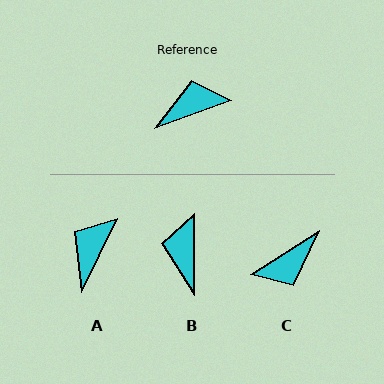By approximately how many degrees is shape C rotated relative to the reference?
Approximately 167 degrees clockwise.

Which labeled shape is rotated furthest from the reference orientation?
C, about 167 degrees away.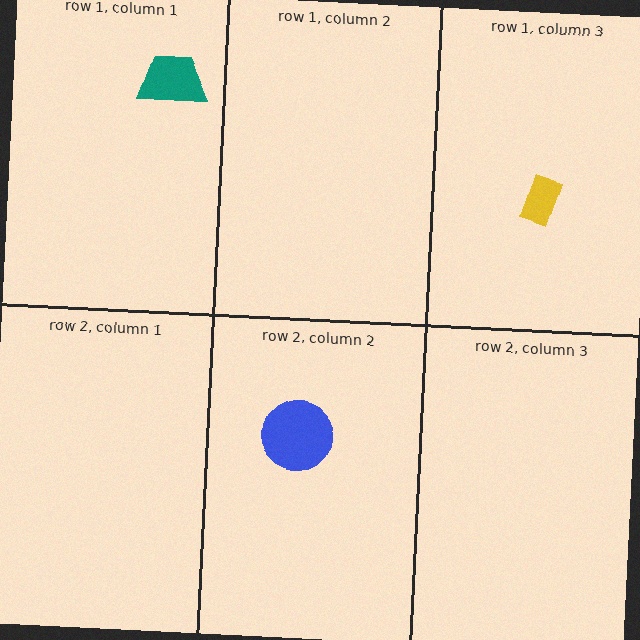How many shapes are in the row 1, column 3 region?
1.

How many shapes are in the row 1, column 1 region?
1.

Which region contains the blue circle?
The row 2, column 2 region.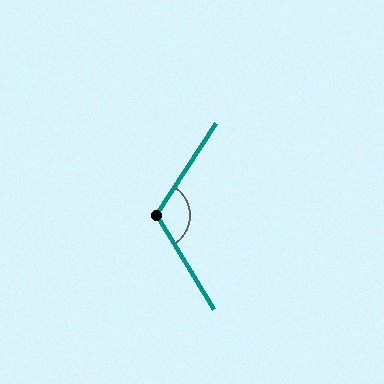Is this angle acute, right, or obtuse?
It is obtuse.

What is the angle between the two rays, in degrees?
Approximately 116 degrees.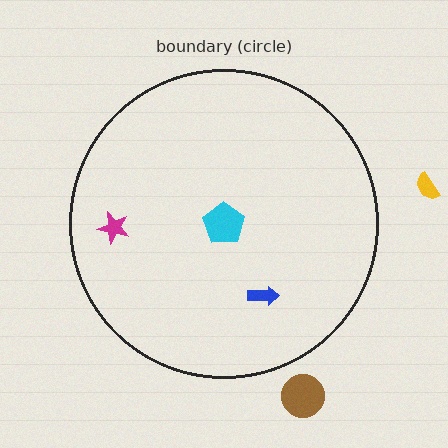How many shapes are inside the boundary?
3 inside, 2 outside.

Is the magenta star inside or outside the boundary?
Inside.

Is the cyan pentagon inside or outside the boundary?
Inside.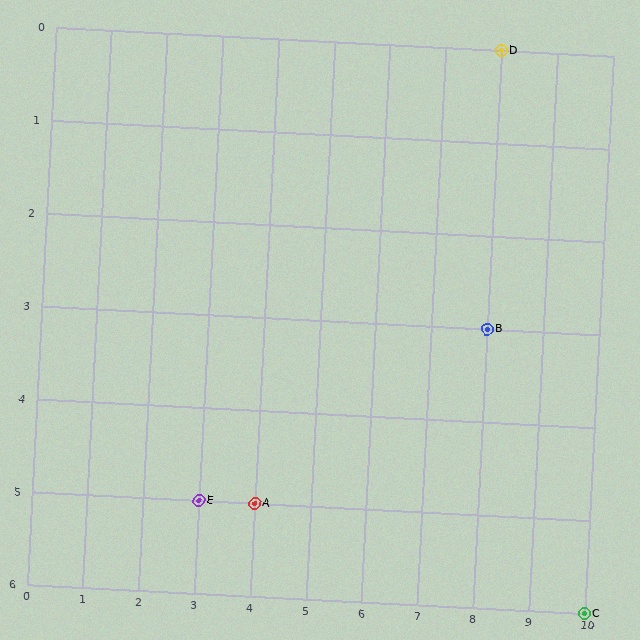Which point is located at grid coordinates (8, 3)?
Point B is at (8, 3).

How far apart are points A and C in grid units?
Points A and C are 6 columns and 1 row apart (about 6.1 grid units diagonally).